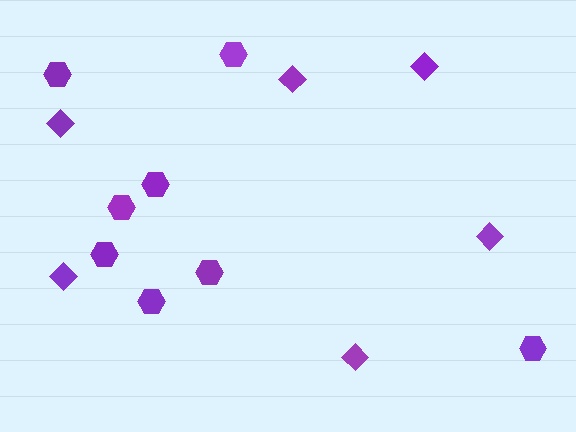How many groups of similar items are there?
There are 2 groups: one group of diamonds (6) and one group of hexagons (8).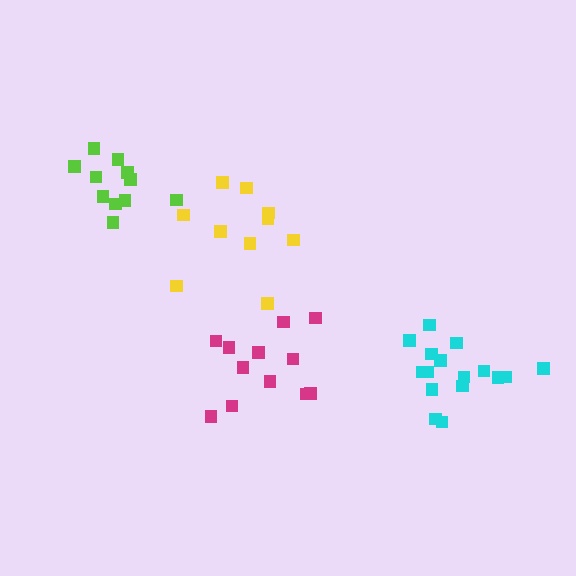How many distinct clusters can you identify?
There are 4 distinct clusters.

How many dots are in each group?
Group 1: 11 dots, Group 2: 12 dots, Group 3: 10 dots, Group 4: 16 dots (49 total).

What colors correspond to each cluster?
The clusters are colored: lime, magenta, yellow, cyan.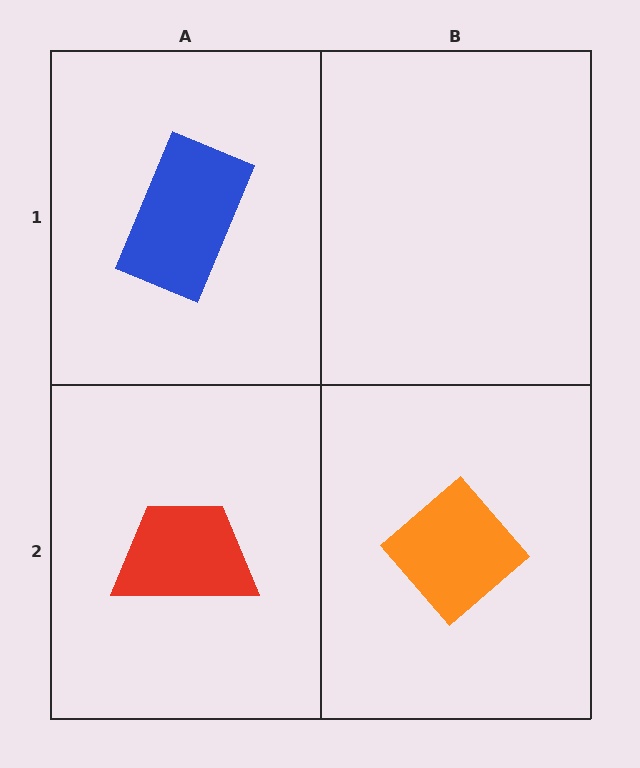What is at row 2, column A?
A red trapezoid.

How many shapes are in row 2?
2 shapes.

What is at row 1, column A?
A blue rectangle.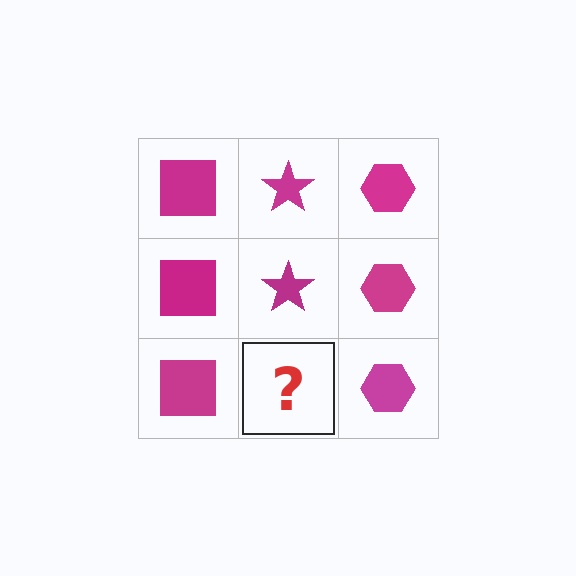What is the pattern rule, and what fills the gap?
The rule is that each column has a consistent shape. The gap should be filled with a magenta star.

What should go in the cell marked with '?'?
The missing cell should contain a magenta star.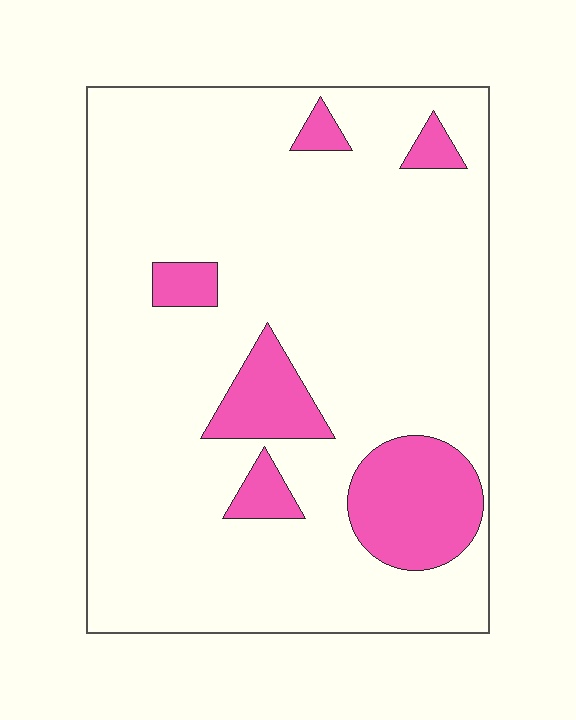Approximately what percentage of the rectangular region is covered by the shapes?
Approximately 15%.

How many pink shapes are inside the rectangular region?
6.